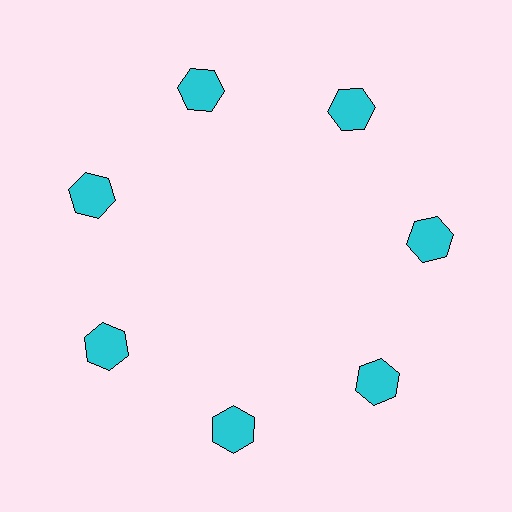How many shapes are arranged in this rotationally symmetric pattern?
There are 7 shapes, arranged in 7 groups of 1.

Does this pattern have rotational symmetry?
Yes, this pattern has 7-fold rotational symmetry. It looks the same after rotating 51 degrees around the center.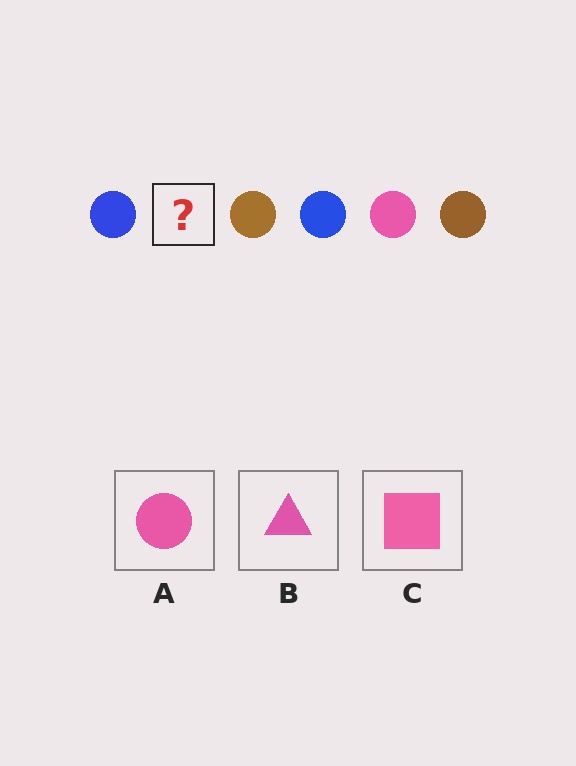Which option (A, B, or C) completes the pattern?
A.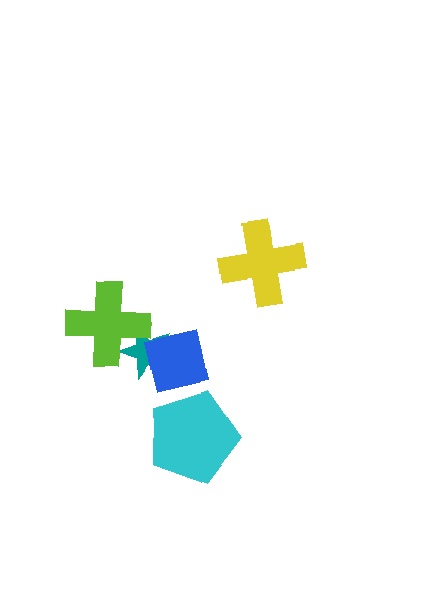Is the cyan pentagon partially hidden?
No, no other shape covers it.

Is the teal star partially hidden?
Yes, it is partially covered by another shape.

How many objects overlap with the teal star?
2 objects overlap with the teal star.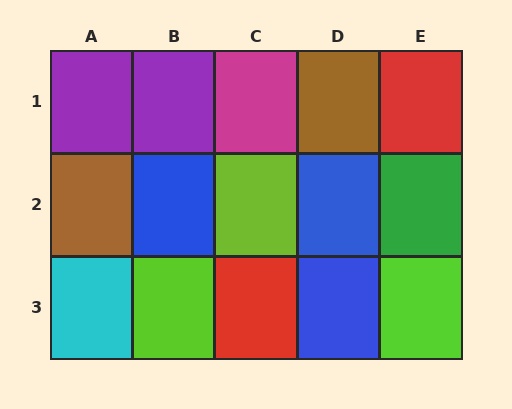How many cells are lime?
3 cells are lime.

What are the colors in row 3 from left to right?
Cyan, lime, red, blue, lime.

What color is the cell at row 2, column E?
Green.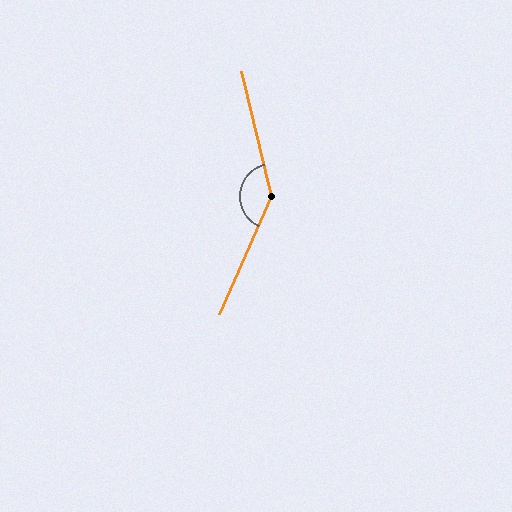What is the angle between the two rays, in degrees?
Approximately 142 degrees.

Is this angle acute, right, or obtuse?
It is obtuse.